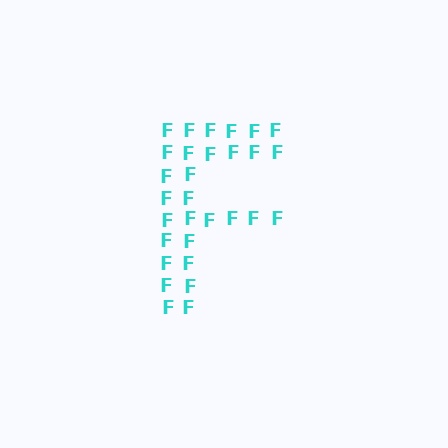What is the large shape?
The large shape is the letter F.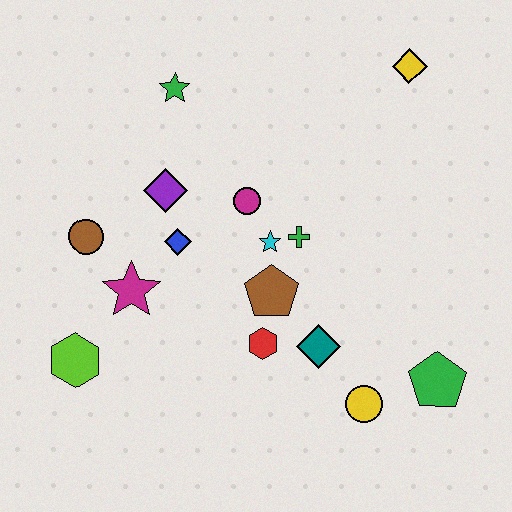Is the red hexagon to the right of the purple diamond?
Yes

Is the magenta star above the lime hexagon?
Yes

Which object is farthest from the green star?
The green pentagon is farthest from the green star.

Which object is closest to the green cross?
The cyan star is closest to the green cross.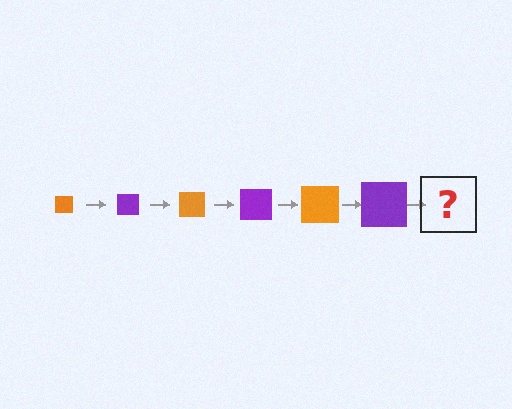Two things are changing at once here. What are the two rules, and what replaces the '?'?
The two rules are that the square grows larger each step and the color cycles through orange and purple. The '?' should be an orange square, larger than the previous one.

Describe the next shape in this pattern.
It should be an orange square, larger than the previous one.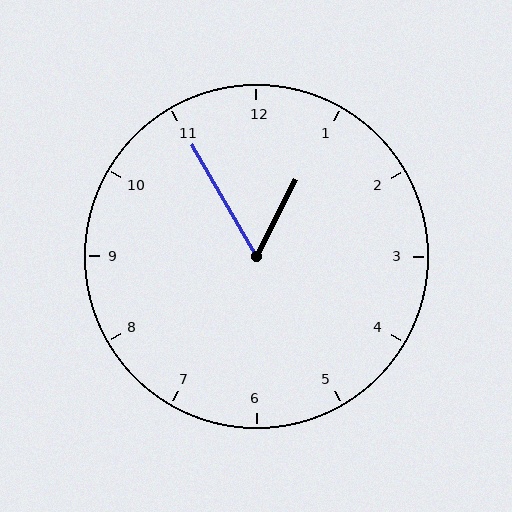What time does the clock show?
12:55.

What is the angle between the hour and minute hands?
Approximately 58 degrees.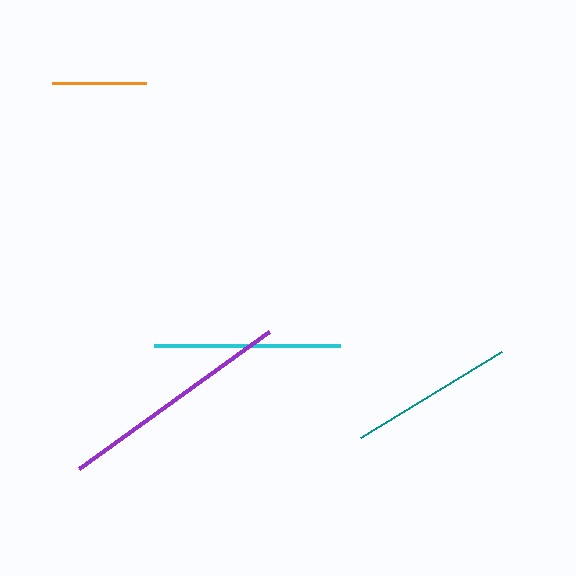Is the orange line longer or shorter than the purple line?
The purple line is longer than the orange line.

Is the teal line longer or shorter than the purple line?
The purple line is longer than the teal line.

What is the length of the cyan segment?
The cyan segment is approximately 185 pixels long.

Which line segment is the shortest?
The orange line is the shortest at approximately 94 pixels.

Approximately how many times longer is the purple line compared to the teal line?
The purple line is approximately 1.4 times the length of the teal line.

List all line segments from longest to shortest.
From longest to shortest: purple, cyan, teal, orange.